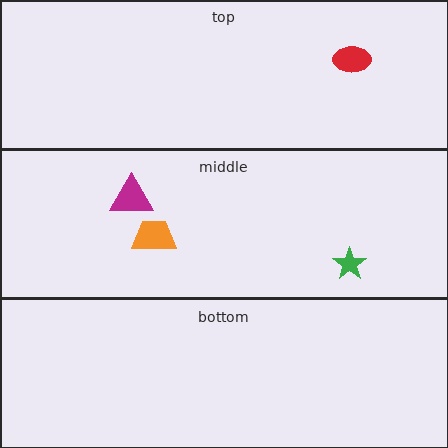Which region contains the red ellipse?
The top region.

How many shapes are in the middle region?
3.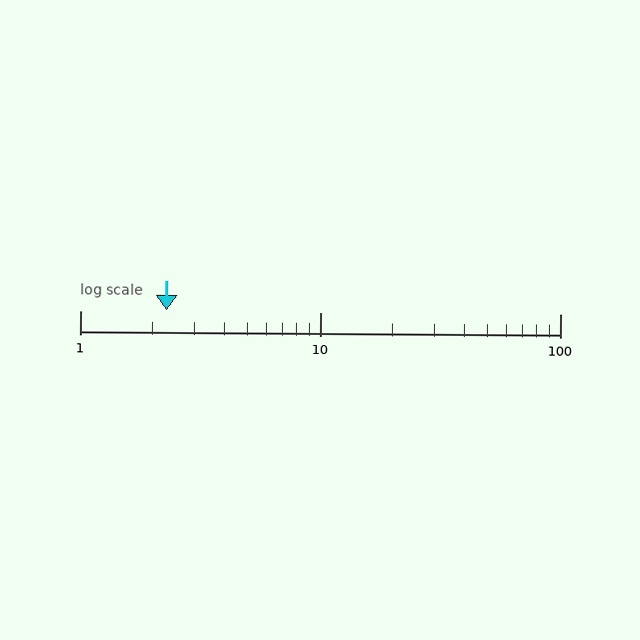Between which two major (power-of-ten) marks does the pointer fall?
The pointer is between 1 and 10.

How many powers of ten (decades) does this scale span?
The scale spans 2 decades, from 1 to 100.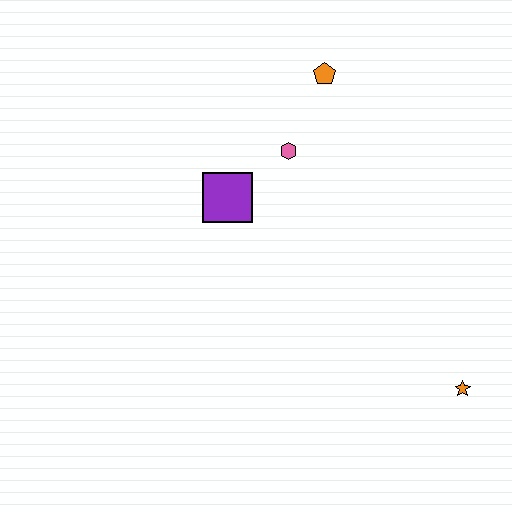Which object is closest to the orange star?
The pink hexagon is closest to the orange star.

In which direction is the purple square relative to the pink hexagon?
The purple square is to the left of the pink hexagon.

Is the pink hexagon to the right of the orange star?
No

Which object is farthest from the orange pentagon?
The orange star is farthest from the orange pentagon.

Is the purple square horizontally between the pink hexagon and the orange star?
No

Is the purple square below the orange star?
No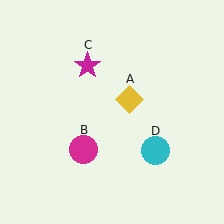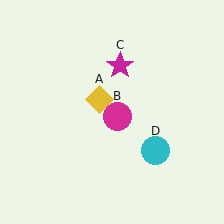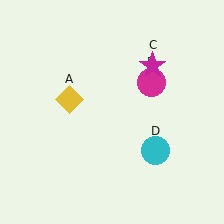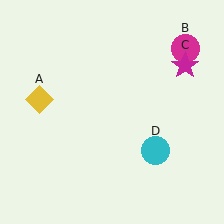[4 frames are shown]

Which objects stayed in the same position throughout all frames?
Cyan circle (object D) remained stationary.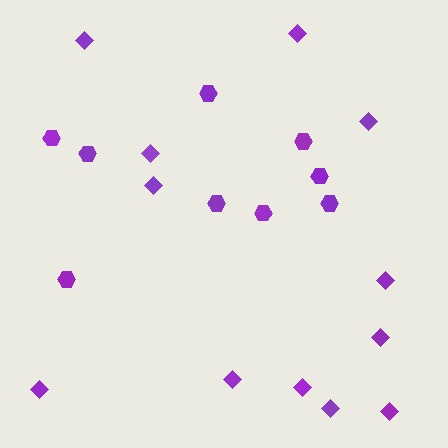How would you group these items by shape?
There are 2 groups: one group of diamonds (12) and one group of hexagons (9).